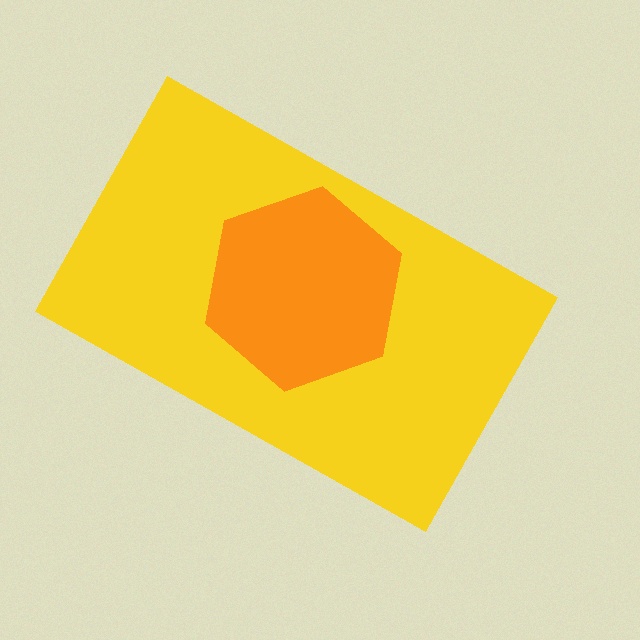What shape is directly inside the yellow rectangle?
The orange hexagon.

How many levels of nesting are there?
2.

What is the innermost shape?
The orange hexagon.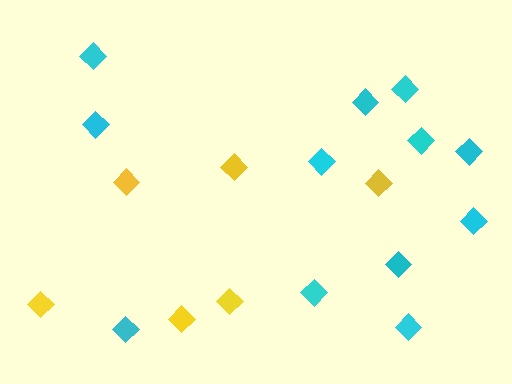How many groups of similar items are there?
There are 2 groups: one group of cyan diamonds (12) and one group of yellow diamonds (6).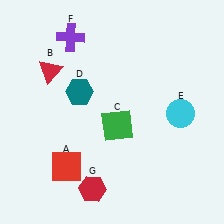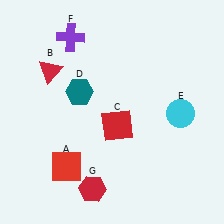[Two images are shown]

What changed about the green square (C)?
In Image 1, C is green. In Image 2, it changed to red.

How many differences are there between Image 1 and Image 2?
There is 1 difference between the two images.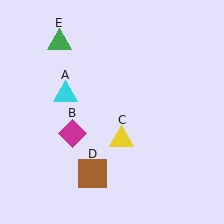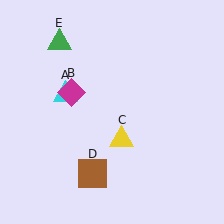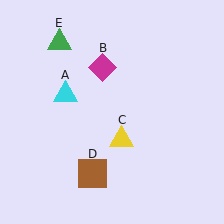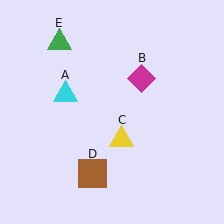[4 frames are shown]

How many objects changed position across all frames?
1 object changed position: magenta diamond (object B).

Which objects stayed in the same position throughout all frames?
Cyan triangle (object A) and yellow triangle (object C) and brown square (object D) and green triangle (object E) remained stationary.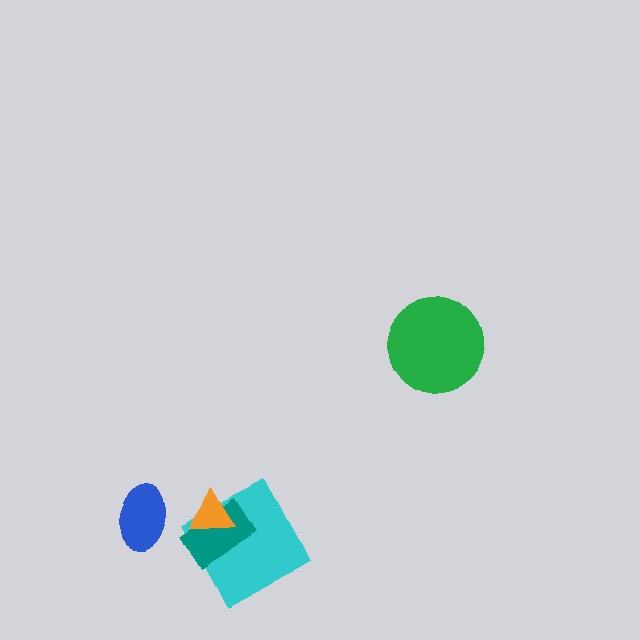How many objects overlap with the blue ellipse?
0 objects overlap with the blue ellipse.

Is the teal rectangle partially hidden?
Yes, it is partially covered by another shape.